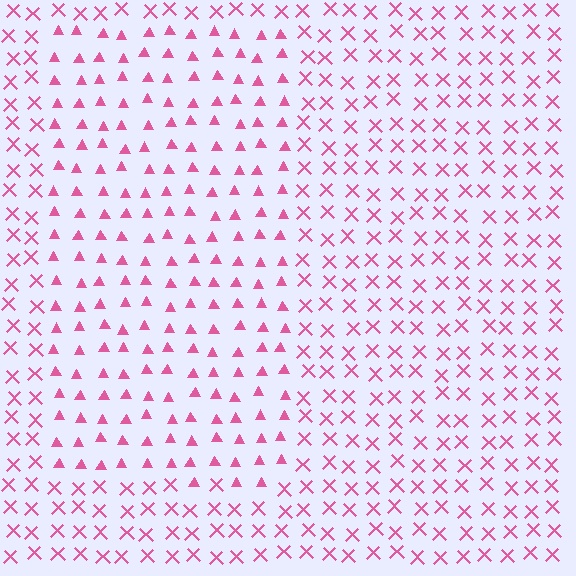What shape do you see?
I see a rectangle.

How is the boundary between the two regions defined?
The boundary is defined by a change in element shape: triangles inside vs. X marks outside. All elements share the same color and spacing.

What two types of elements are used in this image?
The image uses triangles inside the rectangle region and X marks outside it.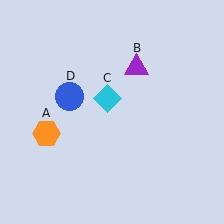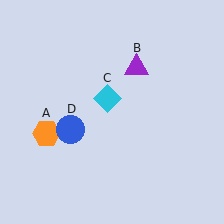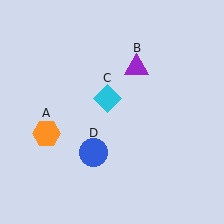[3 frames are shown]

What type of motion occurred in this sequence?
The blue circle (object D) rotated counterclockwise around the center of the scene.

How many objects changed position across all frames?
1 object changed position: blue circle (object D).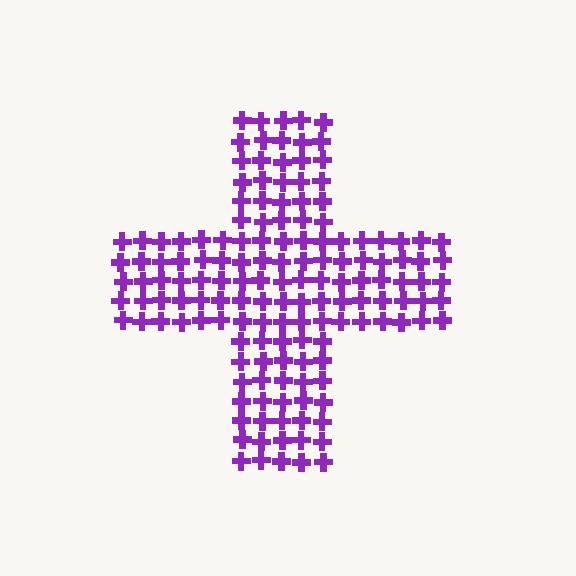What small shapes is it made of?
It is made of small crosses.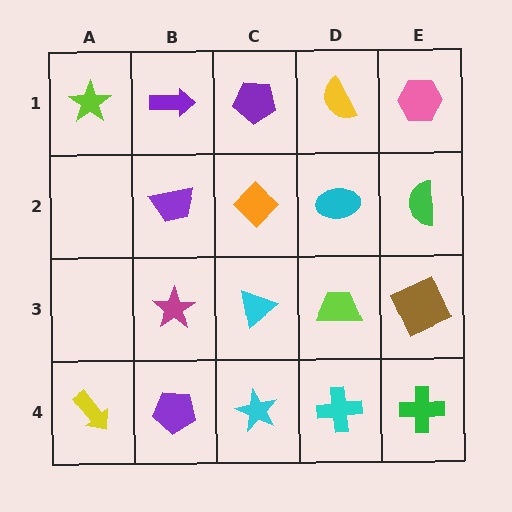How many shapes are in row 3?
4 shapes.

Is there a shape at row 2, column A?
No, that cell is empty.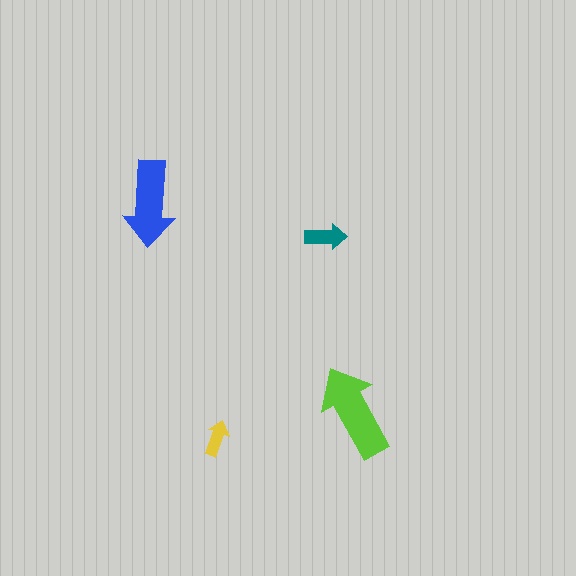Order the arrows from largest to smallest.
the lime one, the blue one, the teal one, the yellow one.